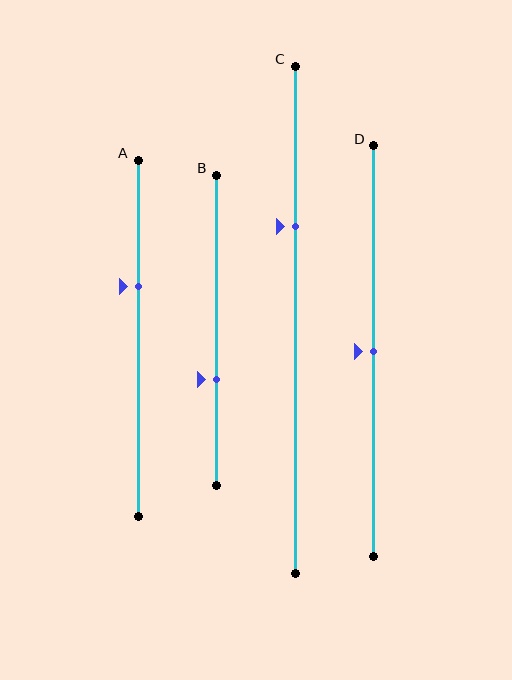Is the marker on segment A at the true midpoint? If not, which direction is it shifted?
No, the marker on segment A is shifted upward by about 15% of the segment length.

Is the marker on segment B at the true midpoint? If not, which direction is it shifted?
No, the marker on segment B is shifted downward by about 16% of the segment length.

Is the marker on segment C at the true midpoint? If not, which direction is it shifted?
No, the marker on segment C is shifted upward by about 18% of the segment length.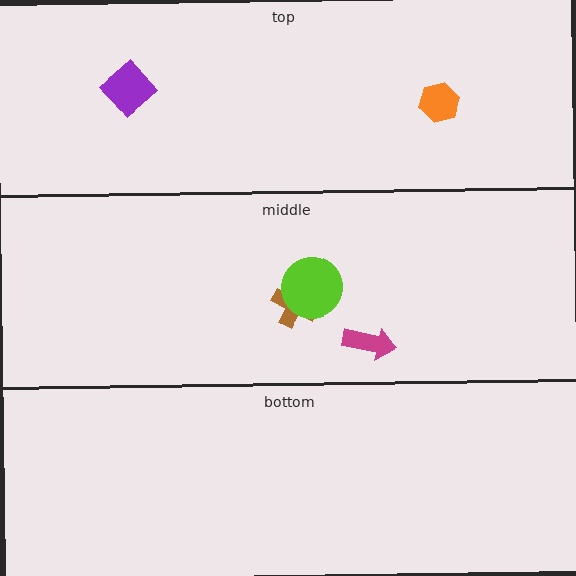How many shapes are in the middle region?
3.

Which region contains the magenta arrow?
The middle region.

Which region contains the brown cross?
The middle region.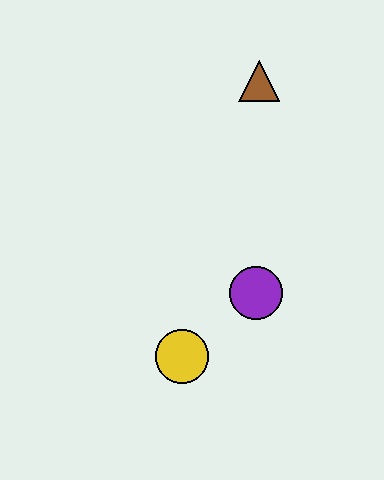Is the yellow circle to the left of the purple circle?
Yes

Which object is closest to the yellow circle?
The purple circle is closest to the yellow circle.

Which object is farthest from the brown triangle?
The yellow circle is farthest from the brown triangle.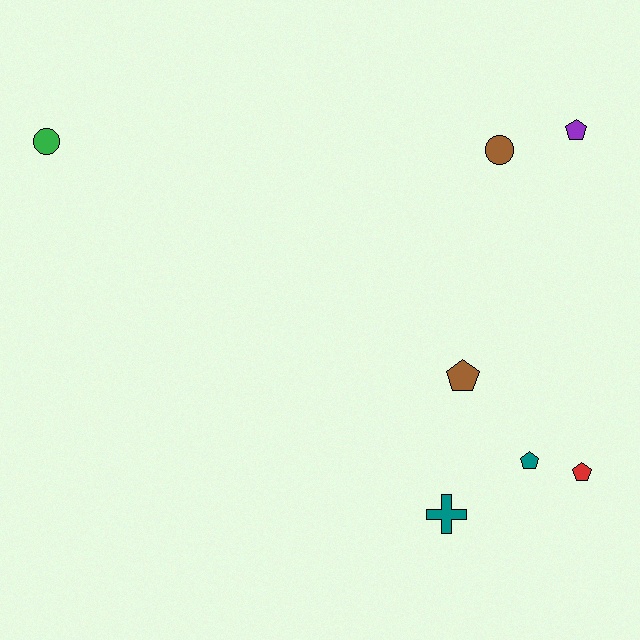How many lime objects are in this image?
There are no lime objects.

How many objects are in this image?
There are 7 objects.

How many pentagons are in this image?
There are 4 pentagons.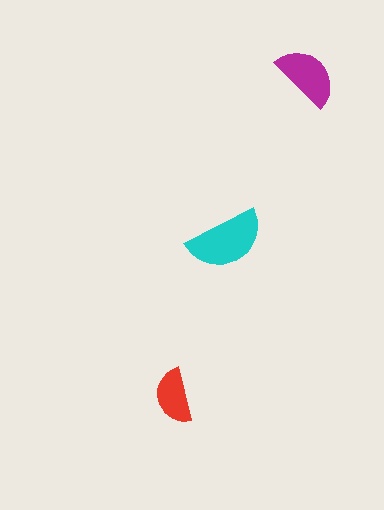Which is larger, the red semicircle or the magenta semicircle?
The magenta one.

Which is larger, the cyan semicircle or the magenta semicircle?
The cyan one.